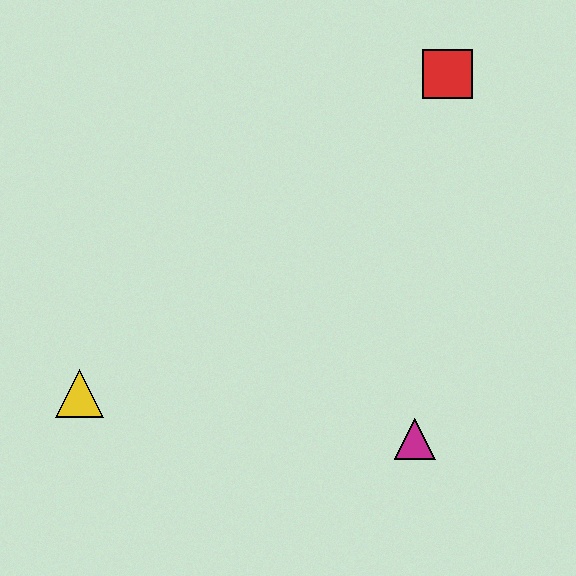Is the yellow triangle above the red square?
No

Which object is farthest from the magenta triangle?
The red square is farthest from the magenta triangle.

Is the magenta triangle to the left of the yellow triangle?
No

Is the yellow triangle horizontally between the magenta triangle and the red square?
No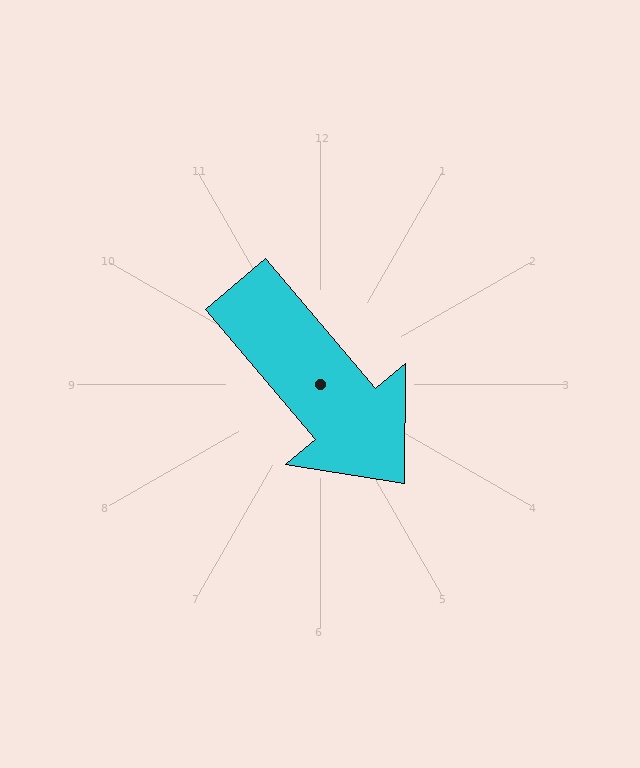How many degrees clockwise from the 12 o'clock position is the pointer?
Approximately 140 degrees.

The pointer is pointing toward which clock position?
Roughly 5 o'clock.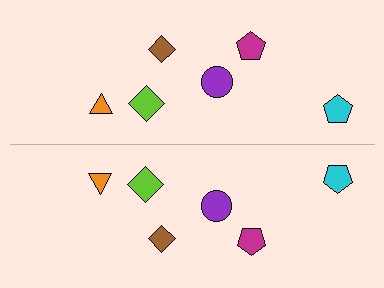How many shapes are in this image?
There are 12 shapes in this image.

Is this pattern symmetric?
Yes, this pattern has bilateral (reflection) symmetry.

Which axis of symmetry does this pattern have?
The pattern has a horizontal axis of symmetry running through the center of the image.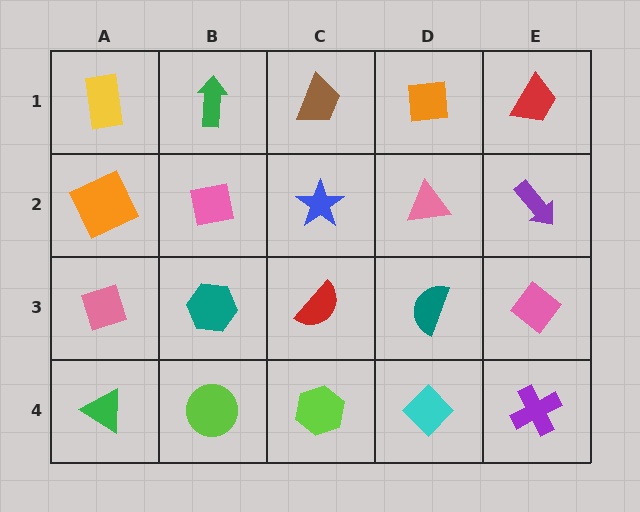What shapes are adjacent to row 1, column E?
A purple arrow (row 2, column E), an orange square (row 1, column D).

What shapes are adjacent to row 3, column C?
A blue star (row 2, column C), a lime hexagon (row 4, column C), a teal hexagon (row 3, column B), a teal semicircle (row 3, column D).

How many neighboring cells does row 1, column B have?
3.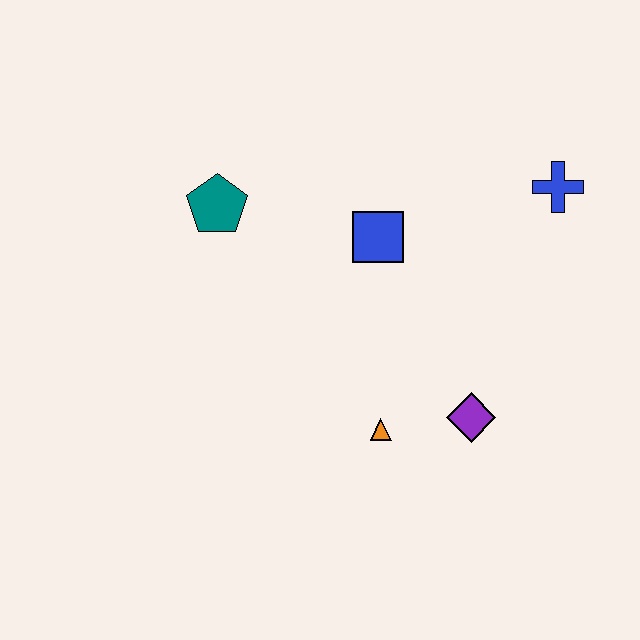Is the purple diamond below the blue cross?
Yes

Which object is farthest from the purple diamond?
The teal pentagon is farthest from the purple diamond.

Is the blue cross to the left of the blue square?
No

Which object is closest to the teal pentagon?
The blue square is closest to the teal pentagon.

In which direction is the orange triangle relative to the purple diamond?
The orange triangle is to the left of the purple diamond.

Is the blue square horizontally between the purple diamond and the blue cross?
No